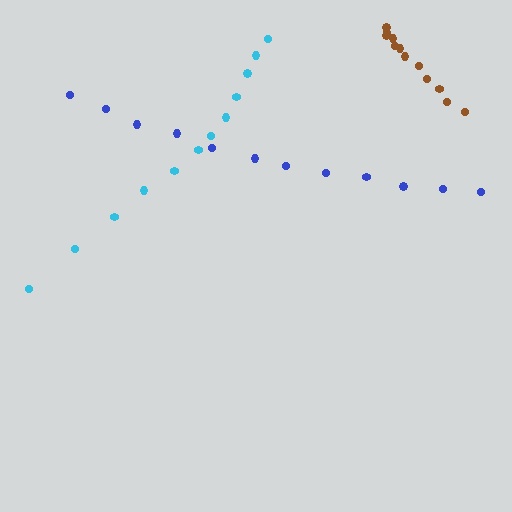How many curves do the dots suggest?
There are 3 distinct paths.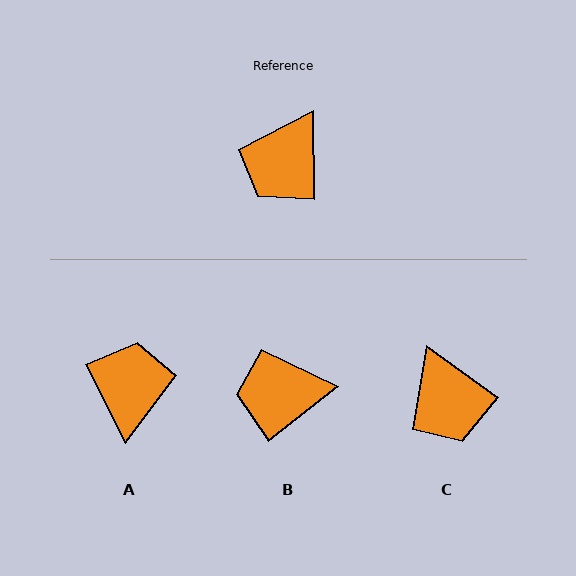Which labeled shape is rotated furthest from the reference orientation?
A, about 154 degrees away.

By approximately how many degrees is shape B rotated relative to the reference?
Approximately 52 degrees clockwise.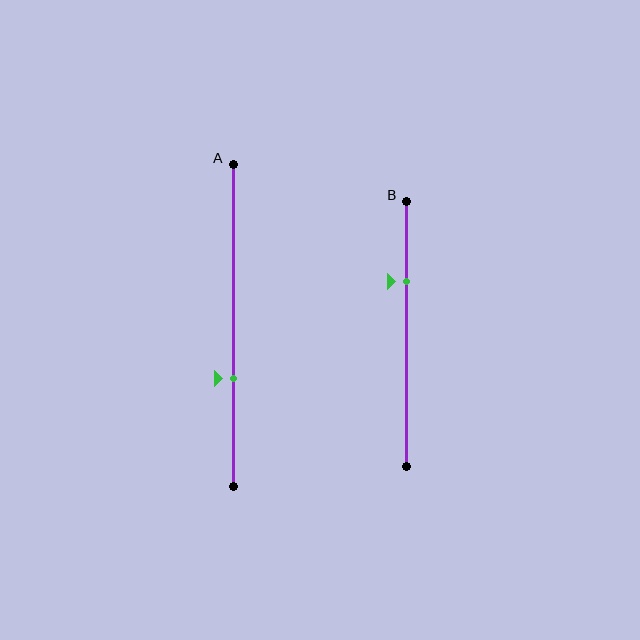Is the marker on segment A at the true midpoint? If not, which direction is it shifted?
No, the marker on segment A is shifted downward by about 17% of the segment length.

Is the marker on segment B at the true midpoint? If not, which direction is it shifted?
No, the marker on segment B is shifted upward by about 20% of the segment length.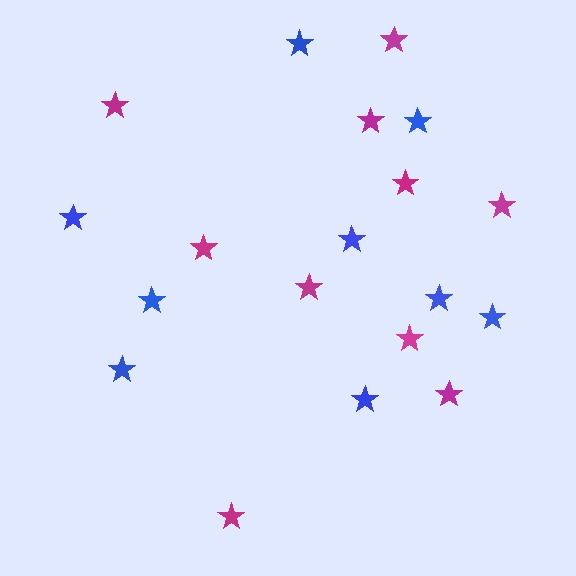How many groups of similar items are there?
There are 2 groups: one group of blue stars (9) and one group of magenta stars (10).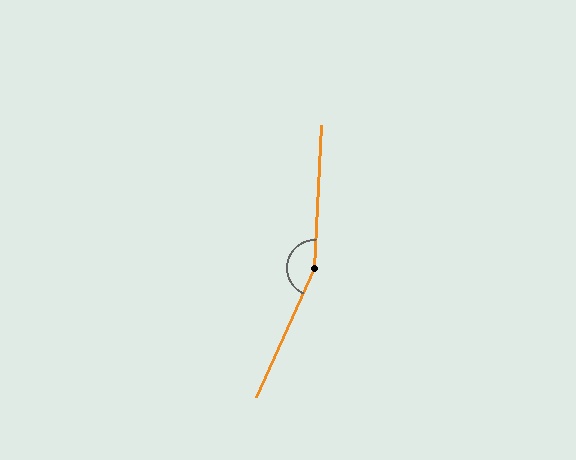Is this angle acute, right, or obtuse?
It is obtuse.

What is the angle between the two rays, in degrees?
Approximately 158 degrees.